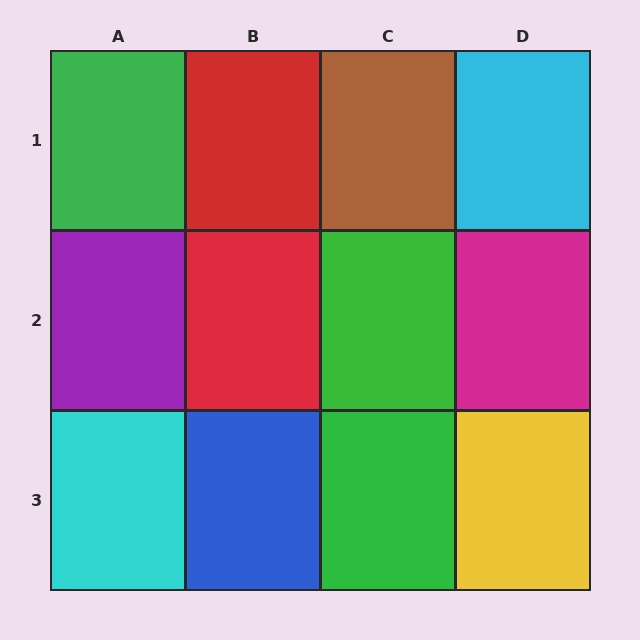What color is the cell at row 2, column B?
Red.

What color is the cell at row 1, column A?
Green.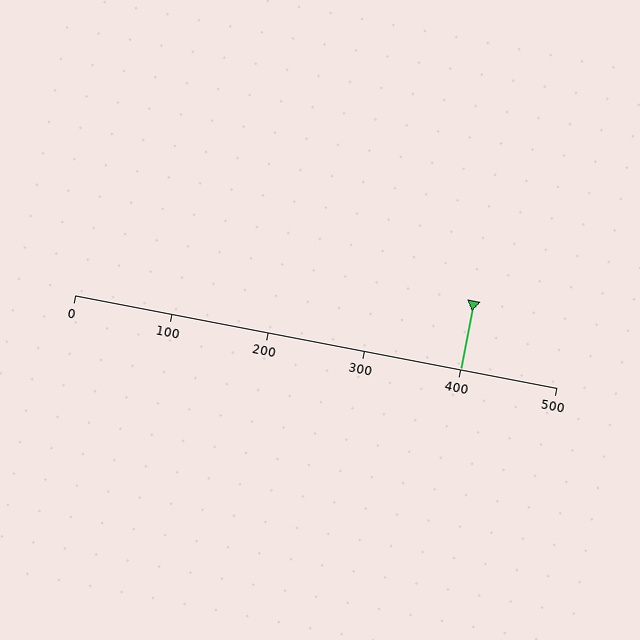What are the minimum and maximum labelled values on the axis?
The axis runs from 0 to 500.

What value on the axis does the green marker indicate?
The marker indicates approximately 400.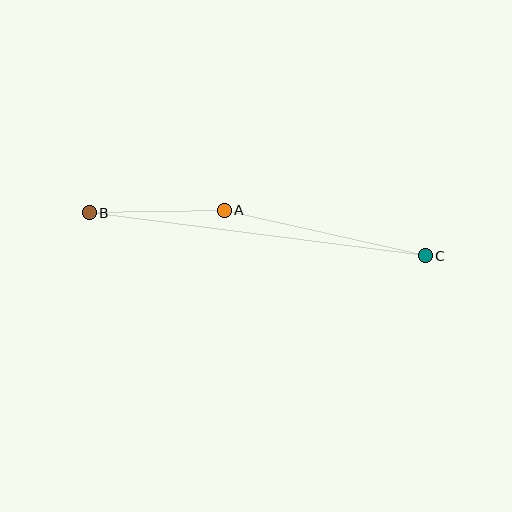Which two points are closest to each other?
Points A and B are closest to each other.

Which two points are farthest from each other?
Points B and C are farthest from each other.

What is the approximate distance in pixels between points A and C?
The distance between A and C is approximately 206 pixels.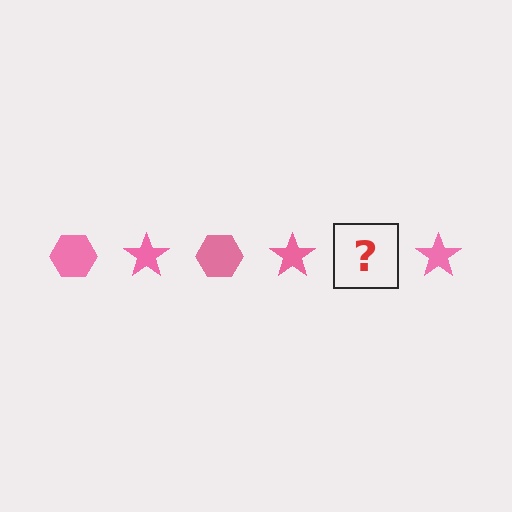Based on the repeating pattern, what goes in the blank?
The blank should be a pink hexagon.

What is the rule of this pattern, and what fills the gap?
The rule is that the pattern cycles through hexagon, star shapes in pink. The gap should be filled with a pink hexagon.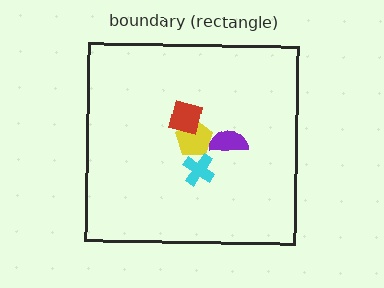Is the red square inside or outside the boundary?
Inside.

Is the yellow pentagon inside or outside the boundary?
Inside.